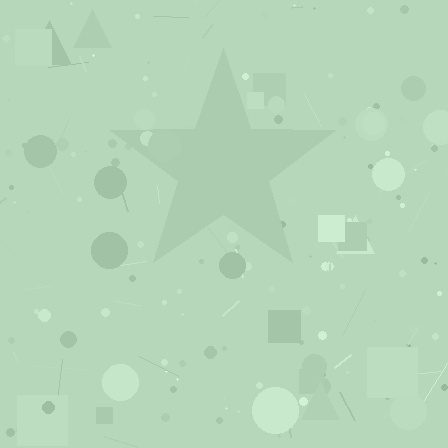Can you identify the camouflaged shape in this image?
The camouflaged shape is a star.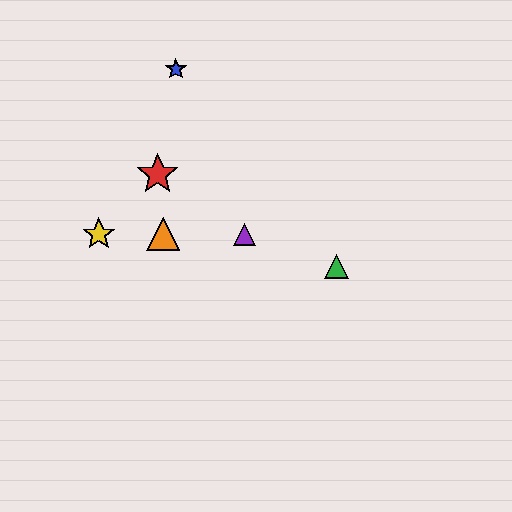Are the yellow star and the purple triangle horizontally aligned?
Yes, both are at y≈234.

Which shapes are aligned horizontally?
The yellow star, the purple triangle, the orange triangle are aligned horizontally.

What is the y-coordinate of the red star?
The red star is at y≈174.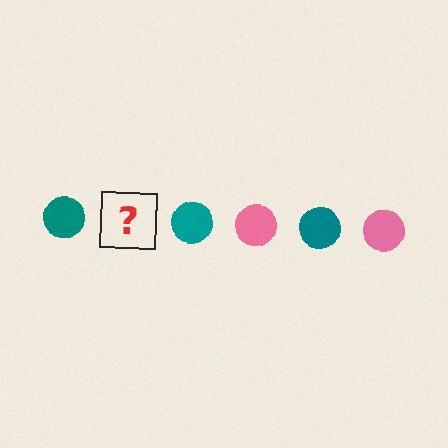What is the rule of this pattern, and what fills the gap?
The rule is that the pattern cycles through teal, pink circles. The gap should be filled with a pink circle.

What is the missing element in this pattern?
The missing element is a pink circle.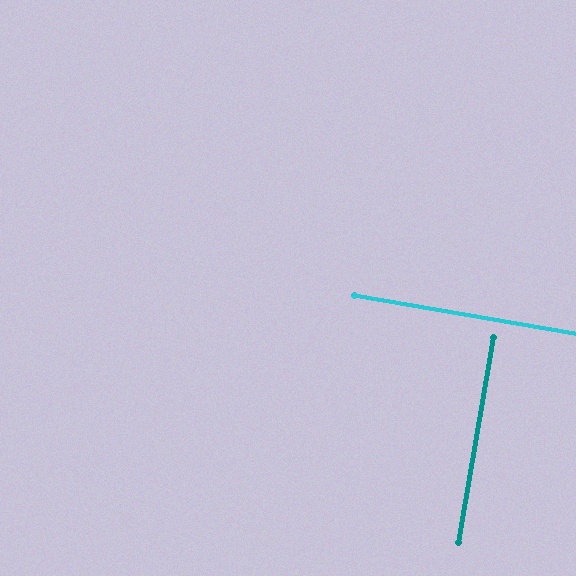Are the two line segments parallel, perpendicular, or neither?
Perpendicular — they meet at approximately 90°.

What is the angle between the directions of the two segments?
Approximately 90 degrees.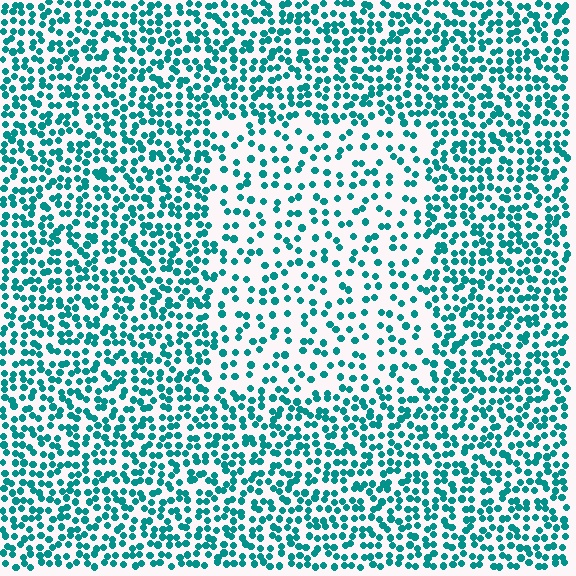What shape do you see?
I see a rectangle.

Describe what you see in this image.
The image contains small teal elements arranged at two different densities. A rectangle-shaped region is visible where the elements are less densely packed than the surrounding area.